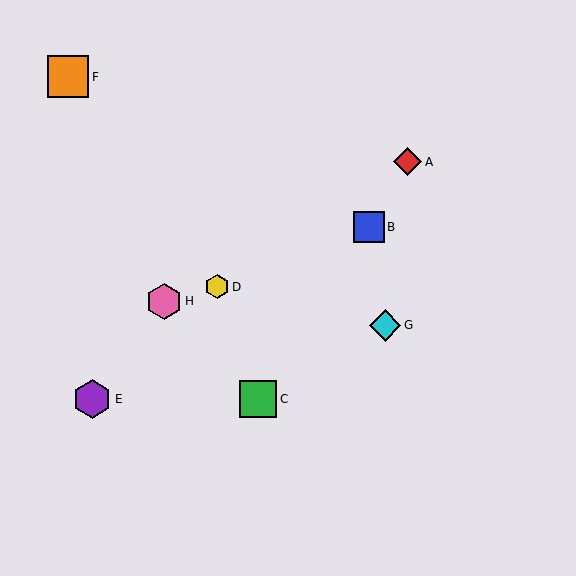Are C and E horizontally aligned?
Yes, both are at y≈399.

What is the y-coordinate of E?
Object E is at y≈399.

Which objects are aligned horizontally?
Objects C, E are aligned horizontally.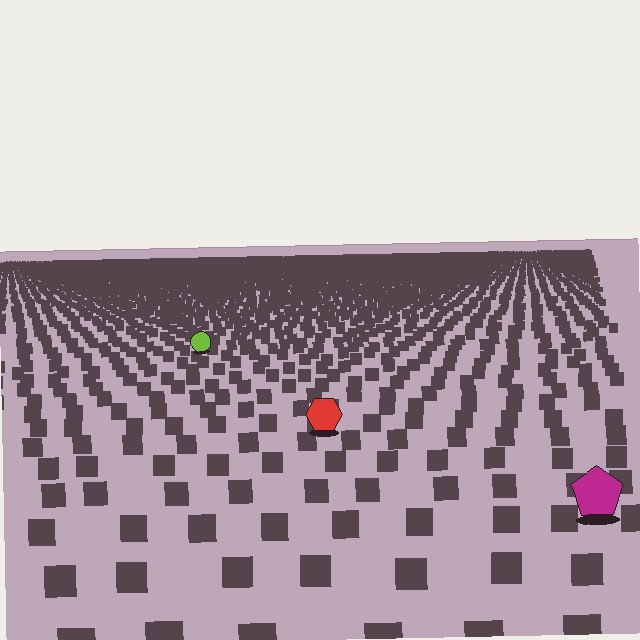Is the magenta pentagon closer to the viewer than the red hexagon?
Yes. The magenta pentagon is closer — you can tell from the texture gradient: the ground texture is coarser near it.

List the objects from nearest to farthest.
From nearest to farthest: the magenta pentagon, the red hexagon, the lime circle.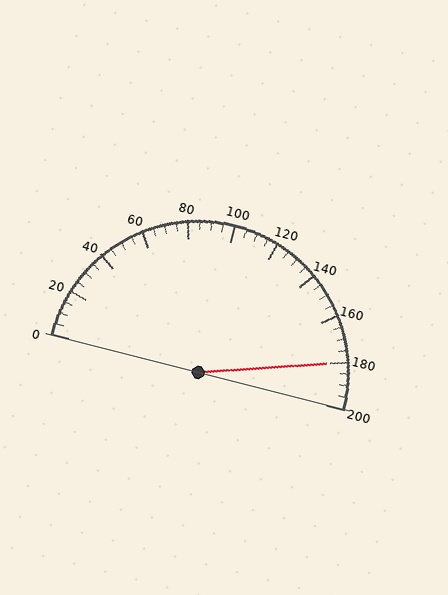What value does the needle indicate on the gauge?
The needle indicates approximately 180.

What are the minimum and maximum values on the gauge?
The gauge ranges from 0 to 200.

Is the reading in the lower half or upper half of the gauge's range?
The reading is in the upper half of the range (0 to 200).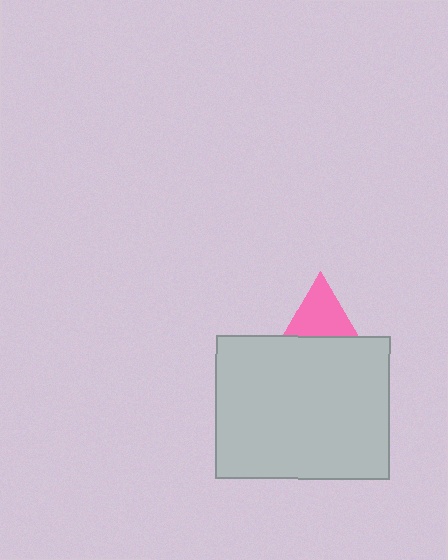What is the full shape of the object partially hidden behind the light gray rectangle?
The partially hidden object is a pink triangle.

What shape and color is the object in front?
The object in front is a light gray rectangle.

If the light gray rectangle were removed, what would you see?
You would see the complete pink triangle.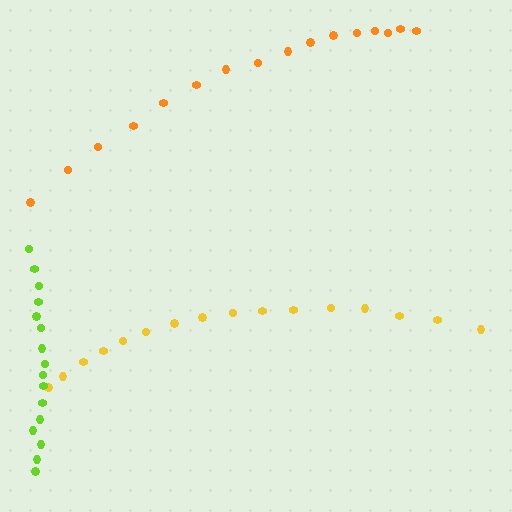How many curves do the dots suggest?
There are 3 distinct paths.